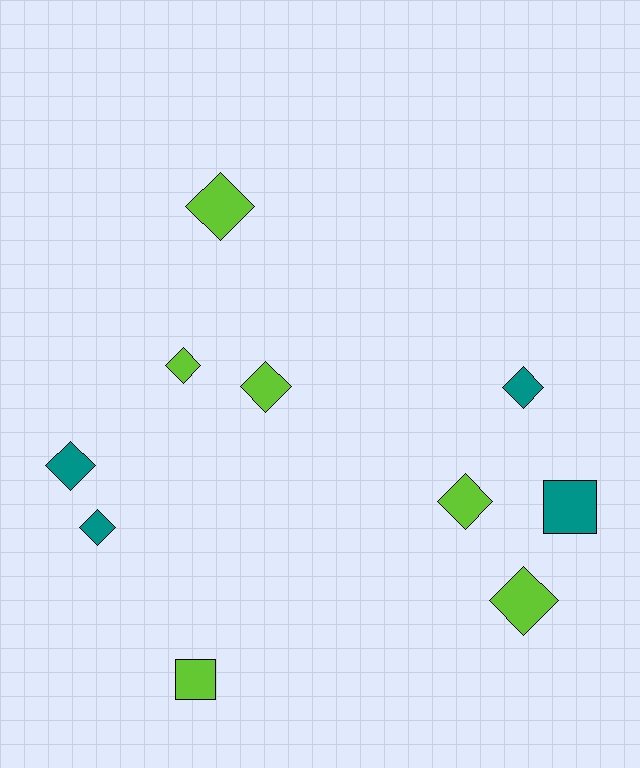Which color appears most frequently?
Lime, with 6 objects.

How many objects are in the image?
There are 10 objects.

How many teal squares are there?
There is 1 teal square.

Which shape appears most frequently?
Diamond, with 8 objects.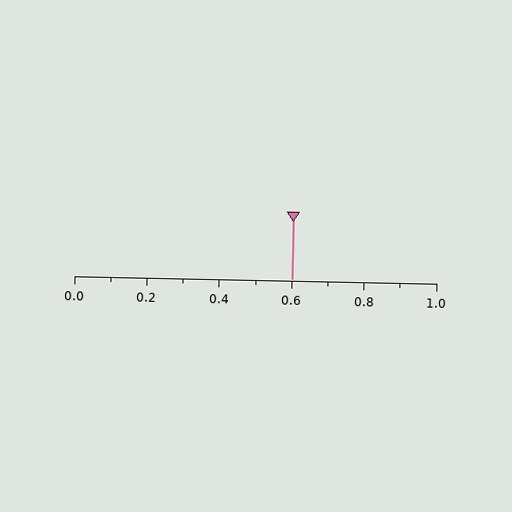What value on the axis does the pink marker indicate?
The marker indicates approximately 0.6.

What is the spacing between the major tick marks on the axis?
The major ticks are spaced 0.2 apart.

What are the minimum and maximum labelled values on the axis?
The axis runs from 0.0 to 1.0.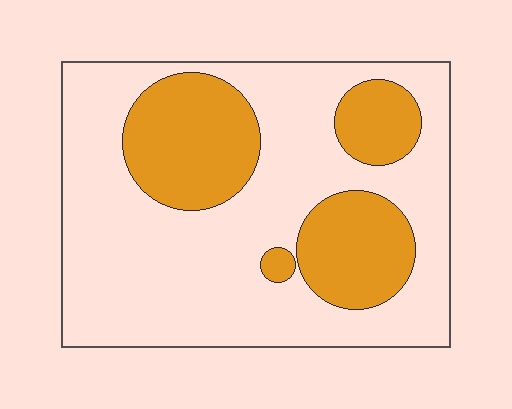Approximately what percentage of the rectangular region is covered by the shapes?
Approximately 30%.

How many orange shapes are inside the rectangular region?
4.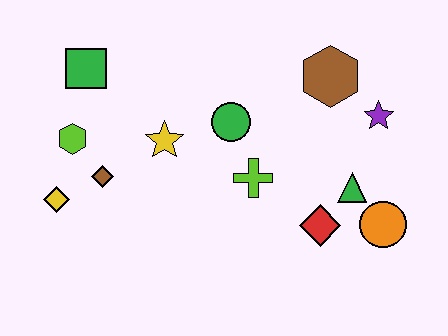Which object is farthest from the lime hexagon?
The orange circle is farthest from the lime hexagon.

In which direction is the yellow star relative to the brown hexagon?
The yellow star is to the left of the brown hexagon.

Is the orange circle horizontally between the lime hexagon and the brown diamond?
No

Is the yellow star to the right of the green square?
Yes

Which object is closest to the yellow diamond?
The brown diamond is closest to the yellow diamond.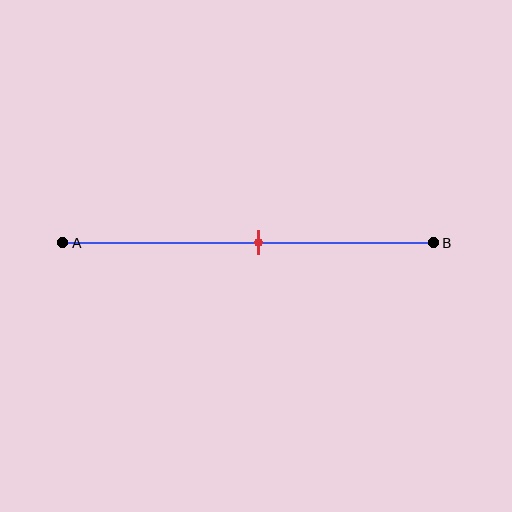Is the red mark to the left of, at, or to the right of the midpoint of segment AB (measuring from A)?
The red mark is approximately at the midpoint of segment AB.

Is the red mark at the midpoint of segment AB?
Yes, the mark is approximately at the midpoint.